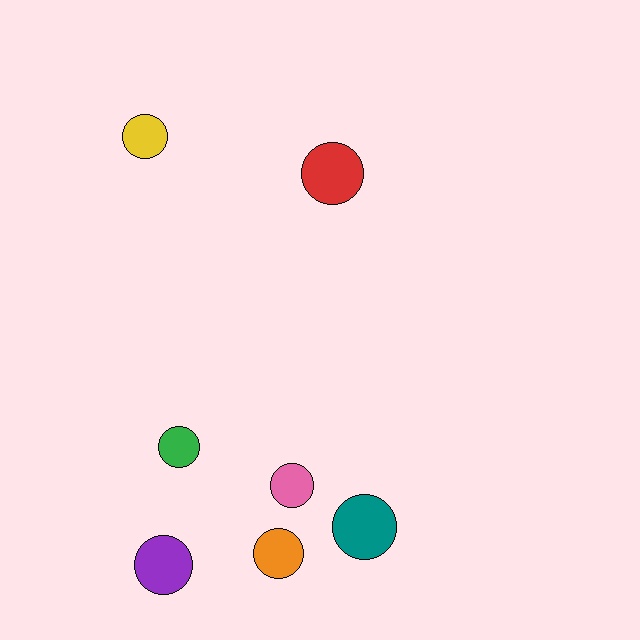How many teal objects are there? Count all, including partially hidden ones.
There is 1 teal object.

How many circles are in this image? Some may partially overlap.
There are 7 circles.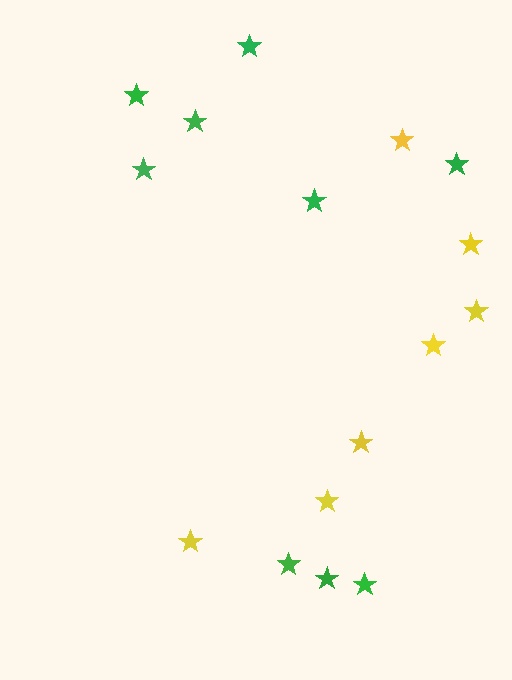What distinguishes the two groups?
There are 2 groups: one group of yellow stars (7) and one group of green stars (9).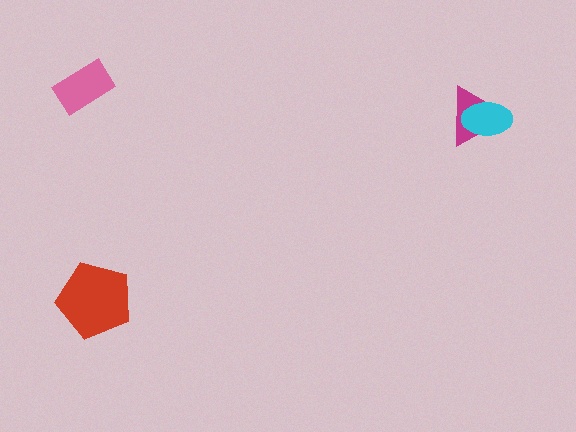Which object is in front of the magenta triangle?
The cyan ellipse is in front of the magenta triangle.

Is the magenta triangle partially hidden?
Yes, it is partially covered by another shape.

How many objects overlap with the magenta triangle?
1 object overlaps with the magenta triangle.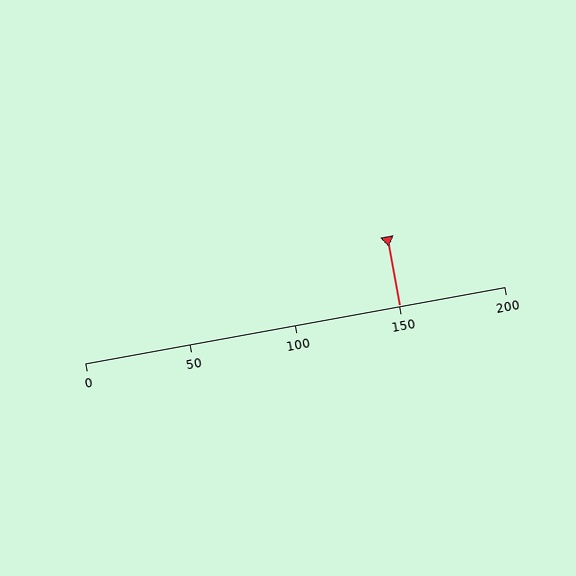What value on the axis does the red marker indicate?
The marker indicates approximately 150.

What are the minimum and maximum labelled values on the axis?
The axis runs from 0 to 200.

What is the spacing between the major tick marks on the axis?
The major ticks are spaced 50 apart.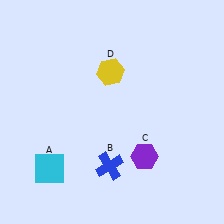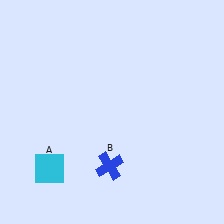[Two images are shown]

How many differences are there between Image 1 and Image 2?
There are 2 differences between the two images.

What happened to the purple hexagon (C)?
The purple hexagon (C) was removed in Image 2. It was in the bottom-right area of Image 1.